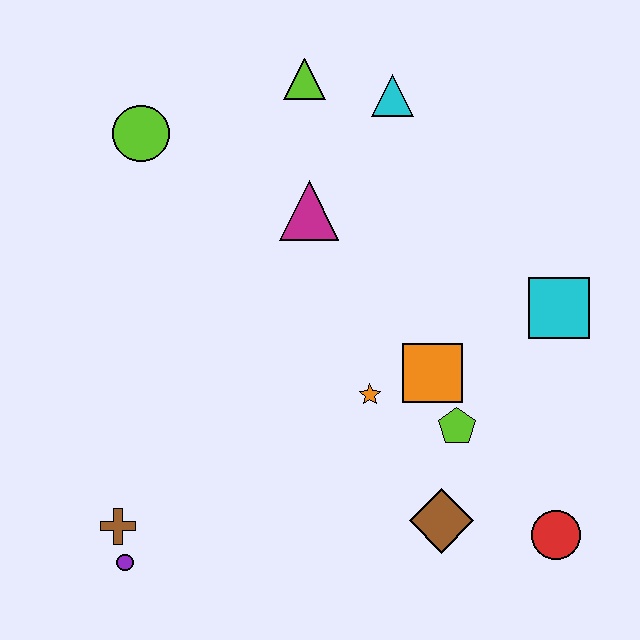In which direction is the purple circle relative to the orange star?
The purple circle is to the left of the orange star.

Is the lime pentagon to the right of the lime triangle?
Yes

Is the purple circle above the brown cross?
No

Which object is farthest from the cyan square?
The purple circle is farthest from the cyan square.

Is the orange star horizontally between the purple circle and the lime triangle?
No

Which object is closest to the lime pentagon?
The orange square is closest to the lime pentagon.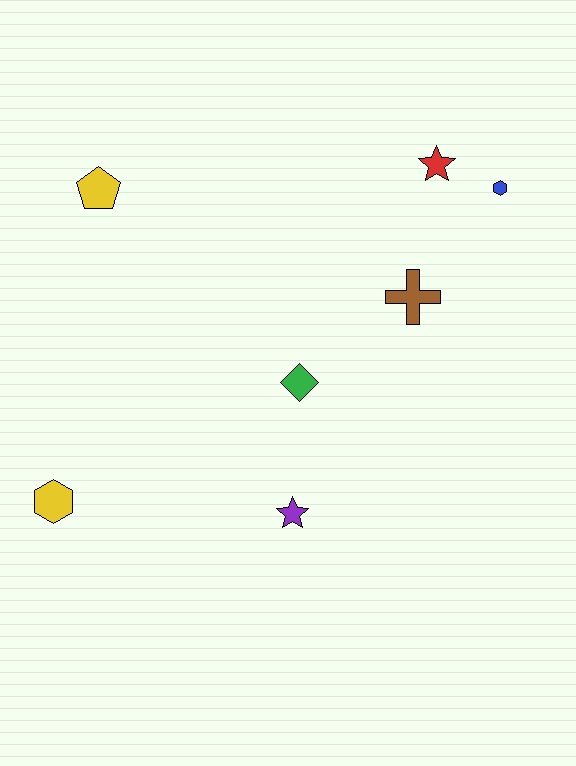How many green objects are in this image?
There is 1 green object.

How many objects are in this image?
There are 7 objects.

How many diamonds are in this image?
There is 1 diamond.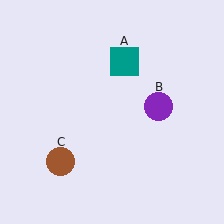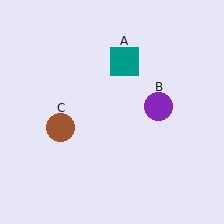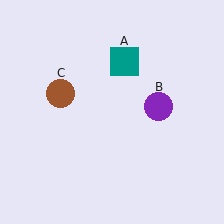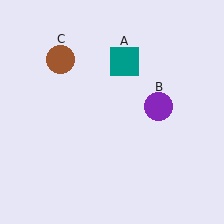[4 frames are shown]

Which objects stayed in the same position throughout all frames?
Teal square (object A) and purple circle (object B) remained stationary.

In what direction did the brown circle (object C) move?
The brown circle (object C) moved up.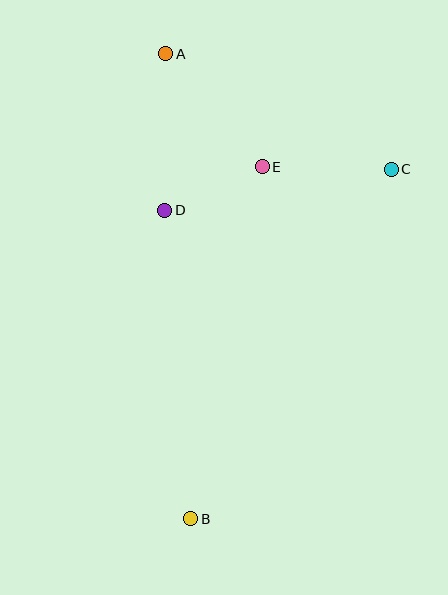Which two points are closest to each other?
Points D and E are closest to each other.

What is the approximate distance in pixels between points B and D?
The distance between B and D is approximately 310 pixels.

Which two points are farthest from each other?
Points A and B are farthest from each other.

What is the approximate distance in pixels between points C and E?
The distance between C and E is approximately 129 pixels.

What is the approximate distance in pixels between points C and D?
The distance between C and D is approximately 230 pixels.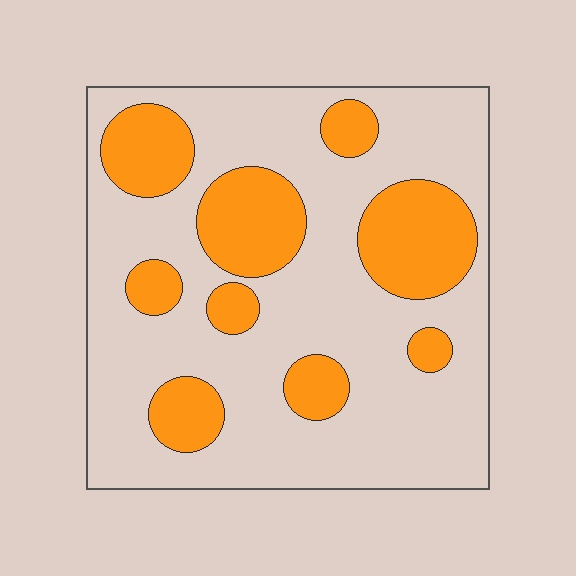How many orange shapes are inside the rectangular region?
9.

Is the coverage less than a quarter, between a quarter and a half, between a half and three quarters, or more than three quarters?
Between a quarter and a half.